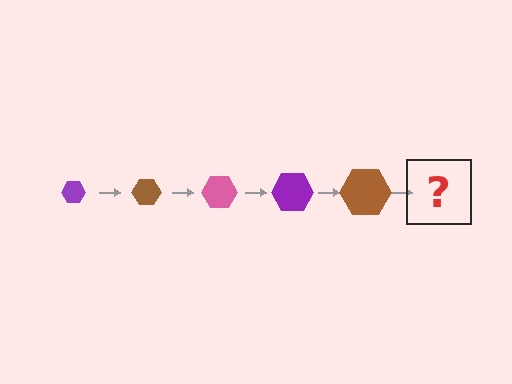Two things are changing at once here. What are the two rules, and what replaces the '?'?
The two rules are that the hexagon grows larger each step and the color cycles through purple, brown, and pink. The '?' should be a pink hexagon, larger than the previous one.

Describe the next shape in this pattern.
It should be a pink hexagon, larger than the previous one.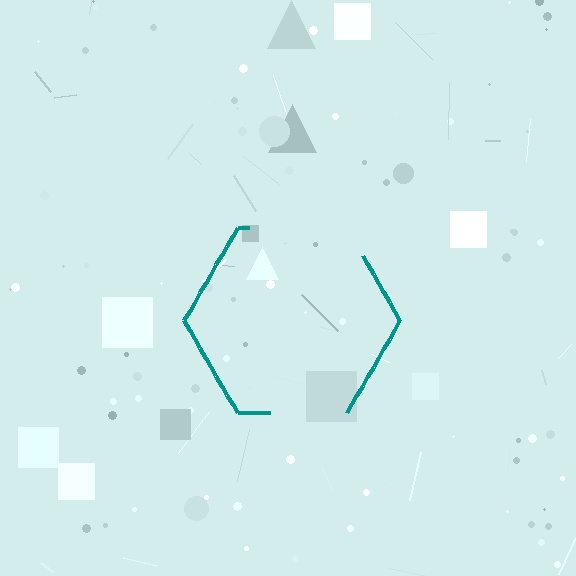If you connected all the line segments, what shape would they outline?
They would outline a hexagon.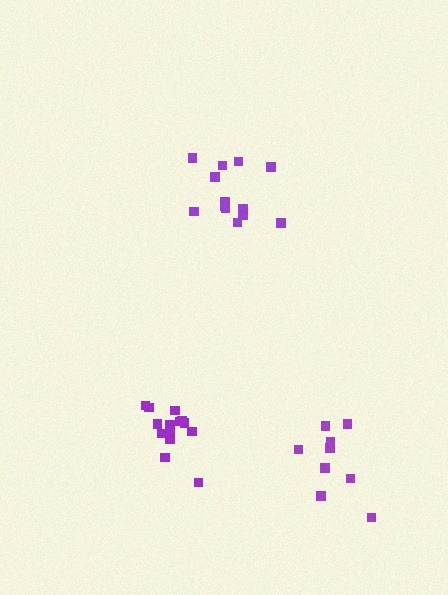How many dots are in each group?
Group 1: 13 dots, Group 2: 9 dots, Group 3: 14 dots (36 total).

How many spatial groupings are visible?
There are 3 spatial groupings.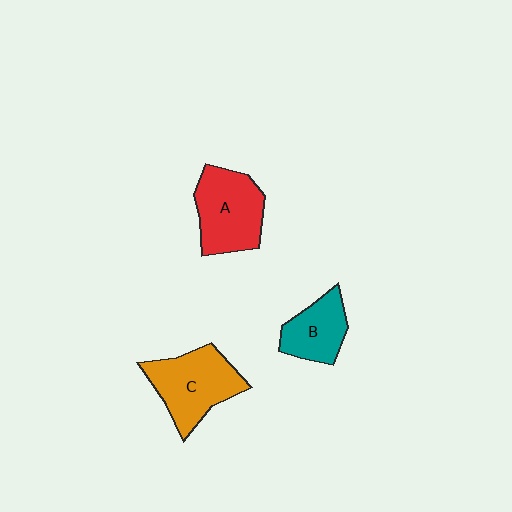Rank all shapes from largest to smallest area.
From largest to smallest: C (orange), A (red), B (teal).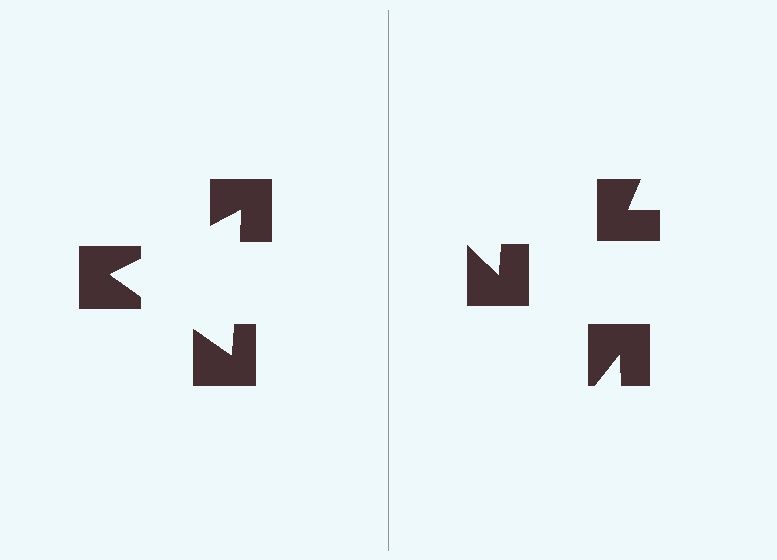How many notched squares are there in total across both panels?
6 — 3 on each side.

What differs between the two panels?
The notched squares are positioned identically on both sides; only the wedge orientations differ. On the left they align to a triangle; on the right they are misaligned.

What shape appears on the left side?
An illusory triangle.